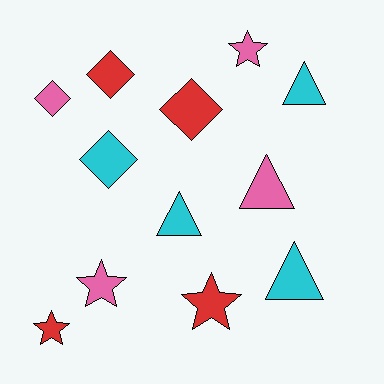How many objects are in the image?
There are 12 objects.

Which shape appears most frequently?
Diamond, with 4 objects.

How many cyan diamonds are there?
There is 1 cyan diamond.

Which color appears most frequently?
Pink, with 4 objects.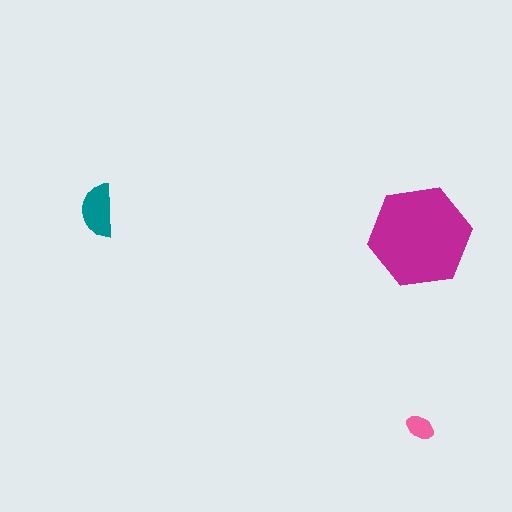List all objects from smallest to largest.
The pink ellipse, the teal semicircle, the magenta hexagon.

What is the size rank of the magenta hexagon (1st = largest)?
1st.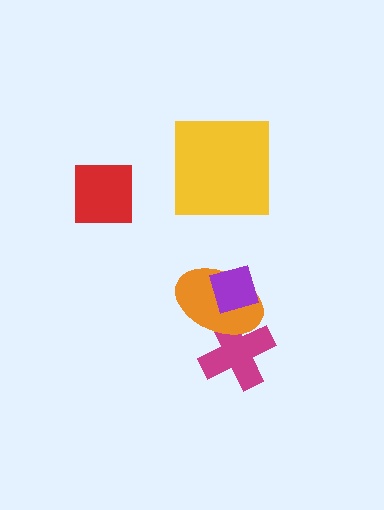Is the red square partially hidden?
No, no other shape covers it.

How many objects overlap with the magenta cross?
1 object overlaps with the magenta cross.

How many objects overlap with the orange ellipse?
2 objects overlap with the orange ellipse.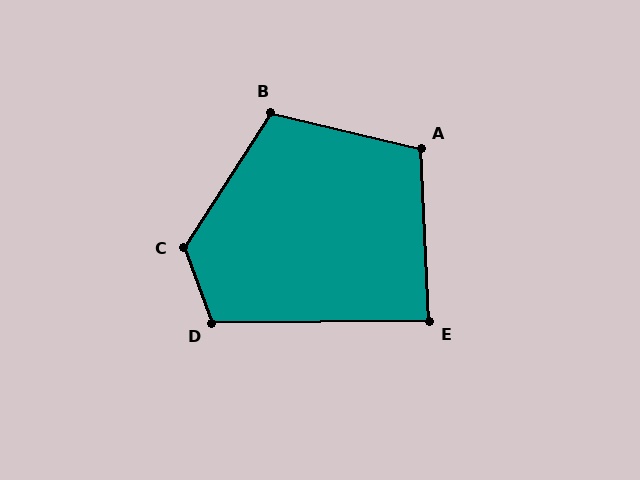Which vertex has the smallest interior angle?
E, at approximately 88 degrees.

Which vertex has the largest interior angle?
C, at approximately 127 degrees.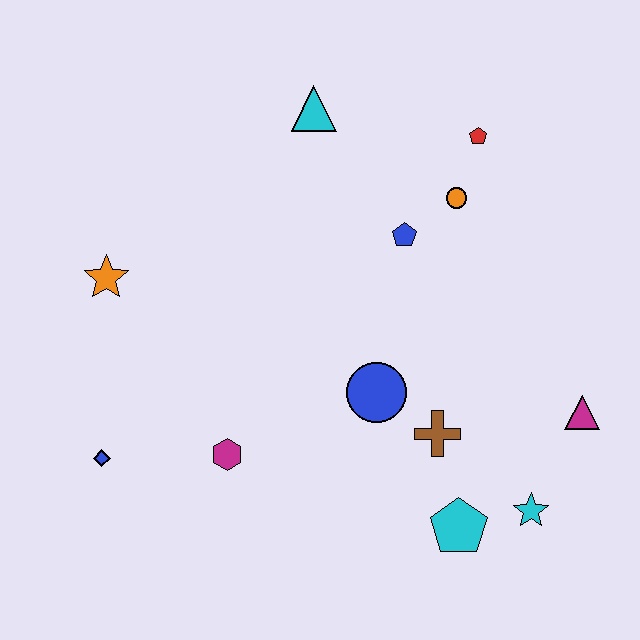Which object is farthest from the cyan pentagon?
The cyan triangle is farthest from the cyan pentagon.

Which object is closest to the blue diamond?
The magenta hexagon is closest to the blue diamond.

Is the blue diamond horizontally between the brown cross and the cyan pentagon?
No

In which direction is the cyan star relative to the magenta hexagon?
The cyan star is to the right of the magenta hexagon.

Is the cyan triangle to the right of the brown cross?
No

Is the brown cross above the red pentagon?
No